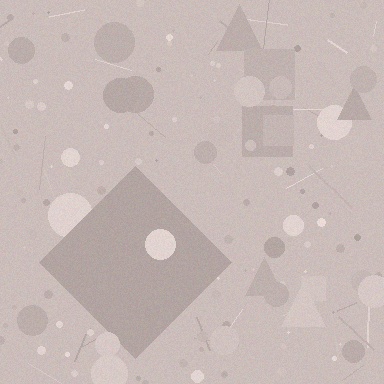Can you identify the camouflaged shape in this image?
The camouflaged shape is a diamond.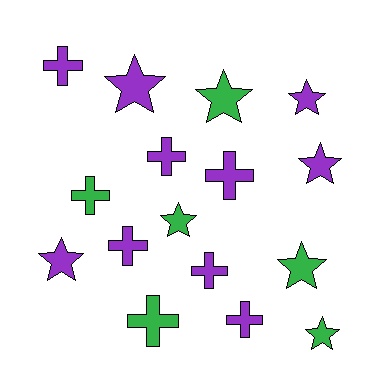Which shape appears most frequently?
Cross, with 8 objects.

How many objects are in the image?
There are 16 objects.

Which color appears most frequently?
Purple, with 10 objects.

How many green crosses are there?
There are 2 green crosses.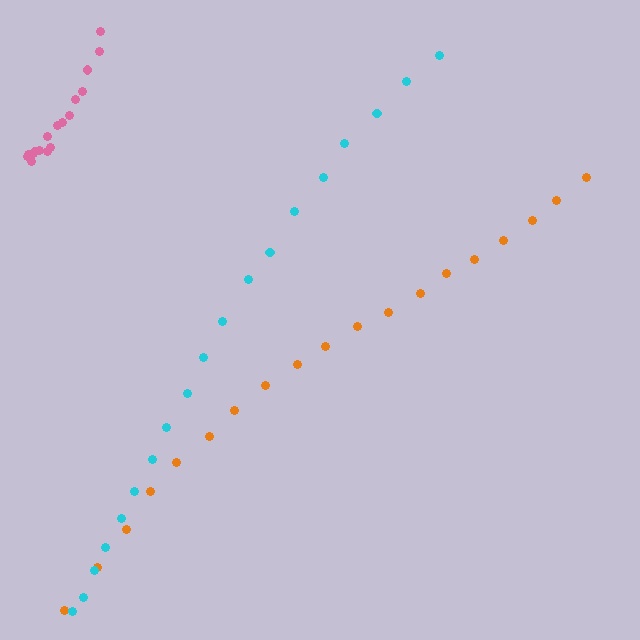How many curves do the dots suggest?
There are 3 distinct paths.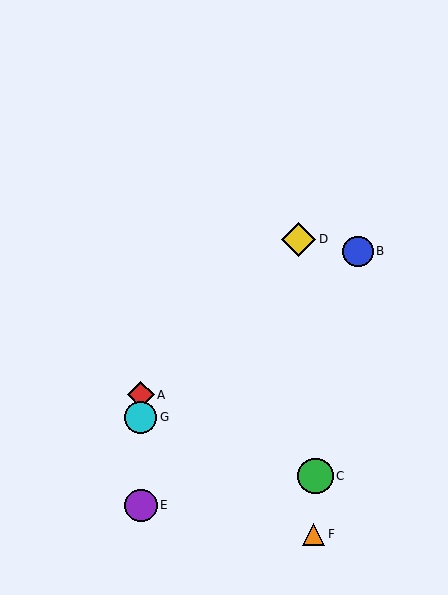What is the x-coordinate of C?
Object C is at x≈315.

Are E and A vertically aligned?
Yes, both are at x≈141.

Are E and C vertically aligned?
No, E is at x≈141 and C is at x≈315.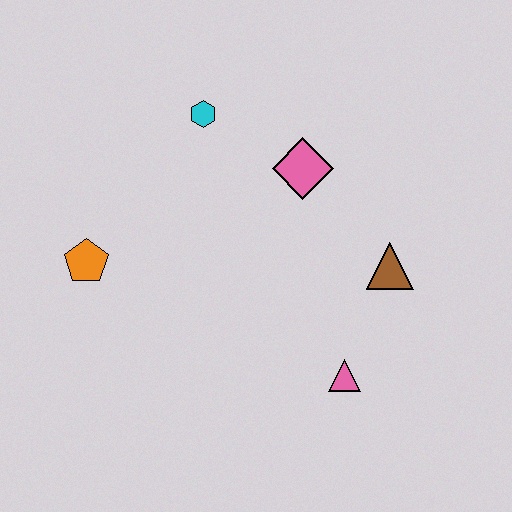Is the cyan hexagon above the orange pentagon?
Yes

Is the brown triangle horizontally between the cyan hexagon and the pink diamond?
No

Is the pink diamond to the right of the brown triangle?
No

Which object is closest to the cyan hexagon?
The pink diamond is closest to the cyan hexagon.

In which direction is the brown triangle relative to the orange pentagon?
The brown triangle is to the right of the orange pentagon.